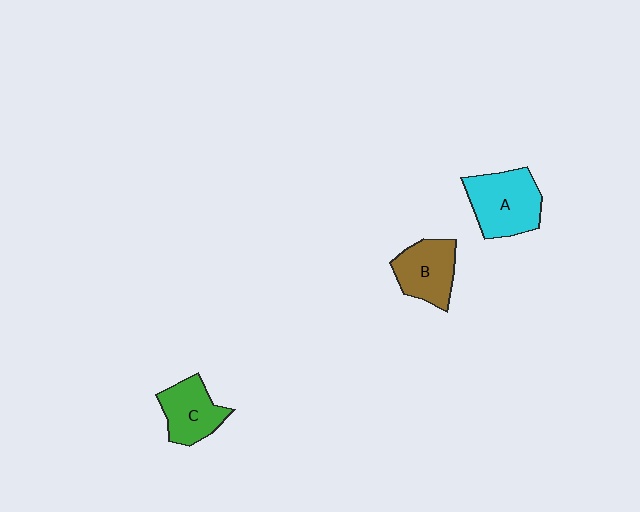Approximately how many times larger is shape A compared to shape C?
Approximately 1.4 times.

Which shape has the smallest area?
Shape C (green).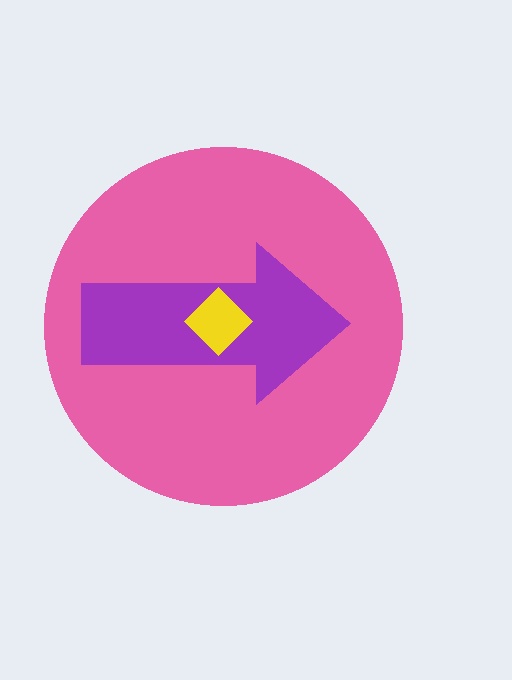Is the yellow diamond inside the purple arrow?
Yes.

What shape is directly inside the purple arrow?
The yellow diamond.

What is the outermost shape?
The pink circle.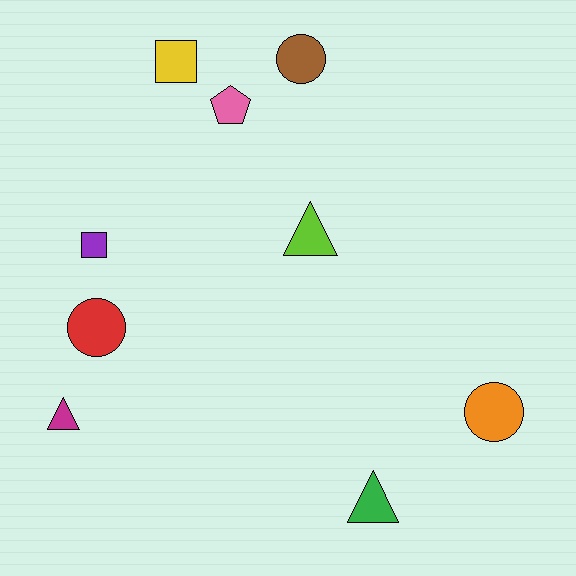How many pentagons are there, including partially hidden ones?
There is 1 pentagon.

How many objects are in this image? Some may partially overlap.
There are 9 objects.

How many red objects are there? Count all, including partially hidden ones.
There is 1 red object.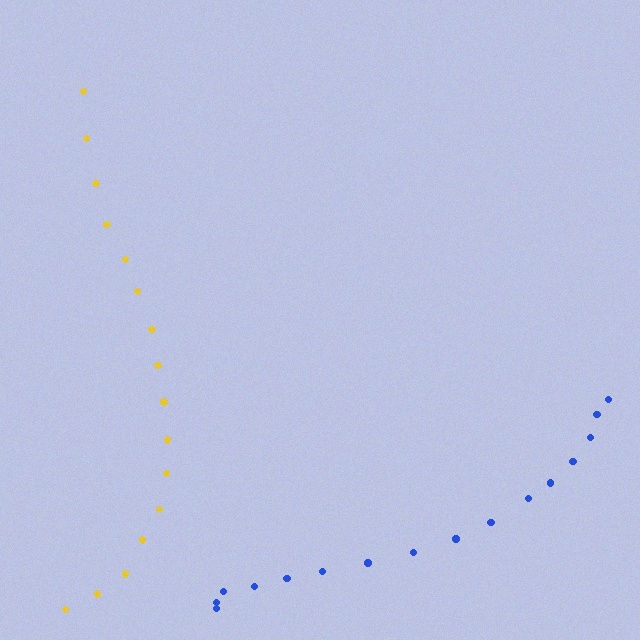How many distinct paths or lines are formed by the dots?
There are 2 distinct paths.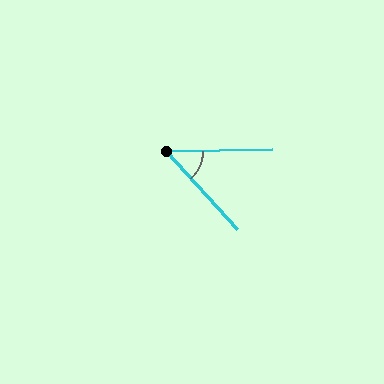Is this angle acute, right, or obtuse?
It is acute.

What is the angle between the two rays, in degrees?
Approximately 49 degrees.